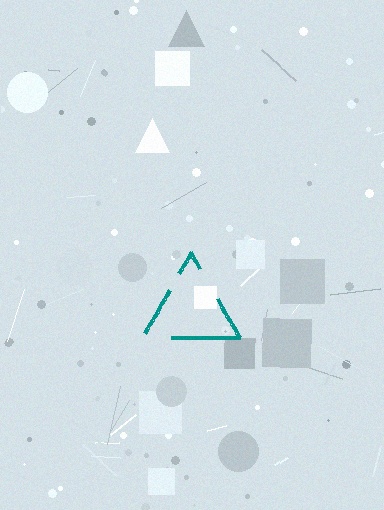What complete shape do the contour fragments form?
The contour fragments form a triangle.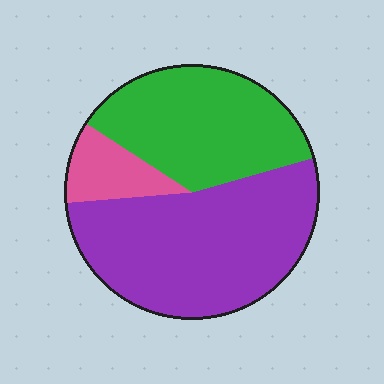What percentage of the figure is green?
Green covers about 35% of the figure.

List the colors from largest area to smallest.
From largest to smallest: purple, green, pink.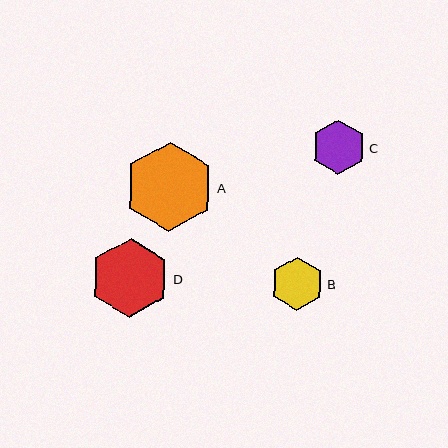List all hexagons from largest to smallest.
From largest to smallest: A, D, C, B.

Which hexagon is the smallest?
Hexagon B is the smallest with a size of approximately 52 pixels.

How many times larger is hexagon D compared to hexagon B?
Hexagon D is approximately 1.5 times the size of hexagon B.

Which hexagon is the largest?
Hexagon A is the largest with a size of approximately 89 pixels.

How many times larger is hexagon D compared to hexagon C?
Hexagon D is approximately 1.5 times the size of hexagon C.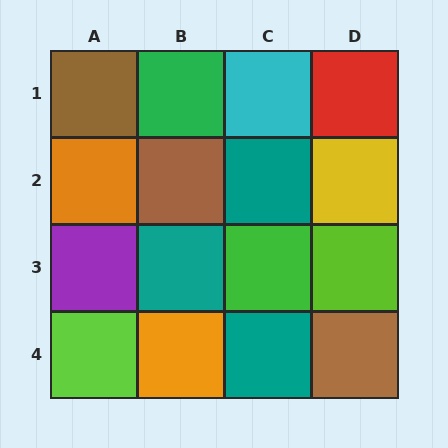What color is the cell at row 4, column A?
Lime.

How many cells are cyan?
1 cell is cyan.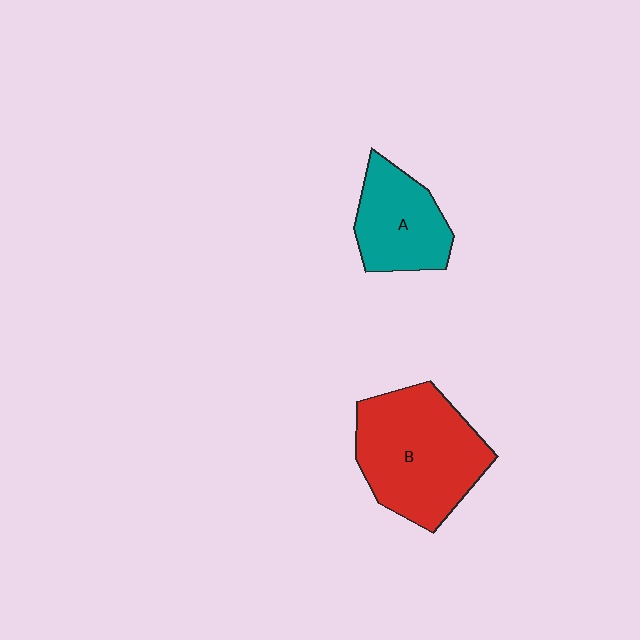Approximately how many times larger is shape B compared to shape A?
Approximately 1.6 times.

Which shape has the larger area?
Shape B (red).